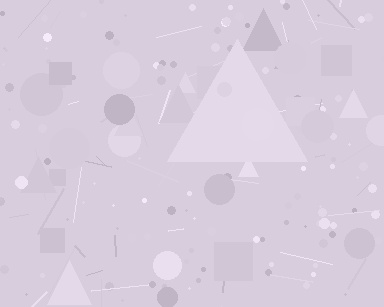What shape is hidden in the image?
A triangle is hidden in the image.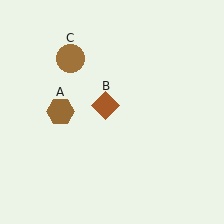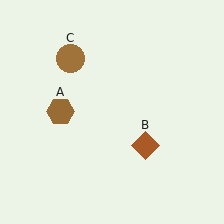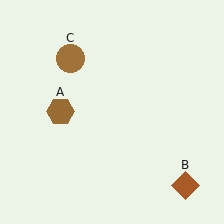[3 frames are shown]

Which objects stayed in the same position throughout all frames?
Brown hexagon (object A) and brown circle (object C) remained stationary.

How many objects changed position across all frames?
1 object changed position: brown diamond (object B).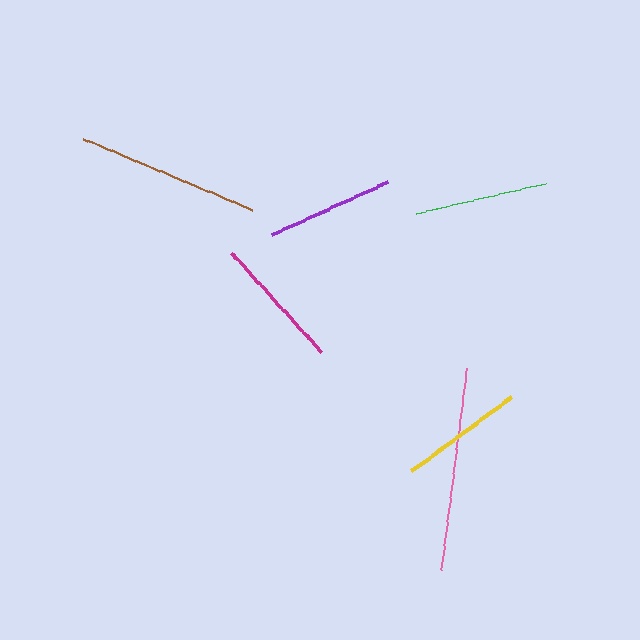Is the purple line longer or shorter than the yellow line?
The purple line is longer than the yellow line.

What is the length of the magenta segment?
The magenta segment is approximately 134 pixels long.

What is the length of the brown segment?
The brown segment is approximately 183 pixels long.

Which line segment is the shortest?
The yellow line is the shortest at approximately 125 pixels.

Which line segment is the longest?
The pink line is the longest at approximately 204 pixels.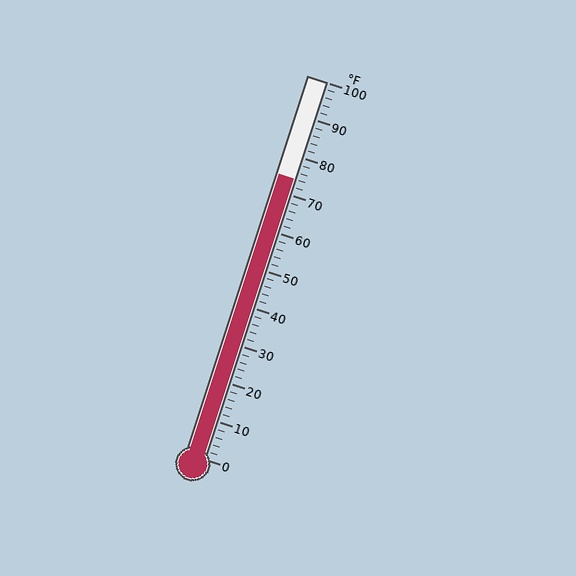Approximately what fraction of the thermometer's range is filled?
The thermometer is filled to approximately 75% of its range.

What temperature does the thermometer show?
The thermometer shows approximately 74°F.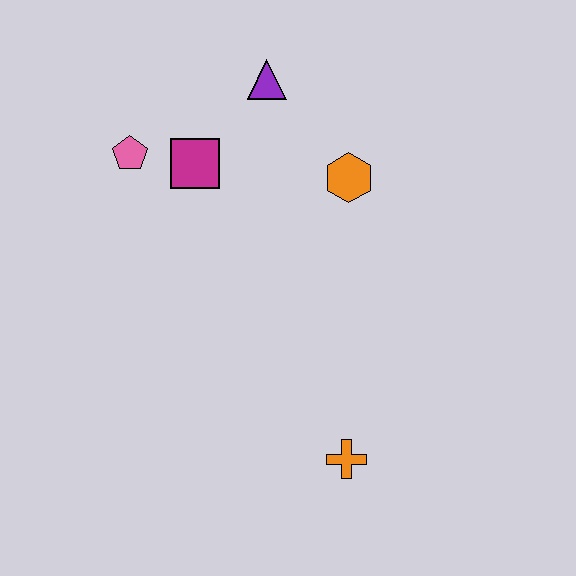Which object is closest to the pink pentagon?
The magenta square is closest to the pink pentagon.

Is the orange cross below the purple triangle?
Yes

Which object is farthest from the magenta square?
The orange cross is farthest from the magenta square.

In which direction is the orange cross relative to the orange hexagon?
The orange cross is below the orange hexagon.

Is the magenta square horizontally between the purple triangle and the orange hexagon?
No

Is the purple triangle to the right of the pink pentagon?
Yes